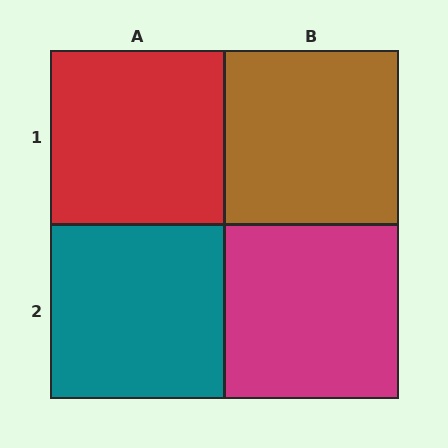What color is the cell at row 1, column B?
Brown.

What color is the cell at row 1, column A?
Red.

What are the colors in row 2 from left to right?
Teal, magenta.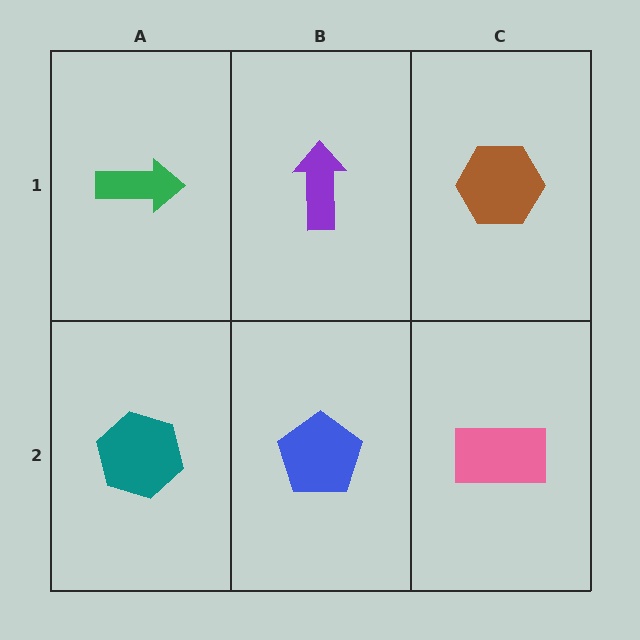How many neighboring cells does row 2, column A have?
2.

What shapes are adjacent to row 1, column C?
A pink rectangle (row 2, column C), a purple arrow (row 1, column B).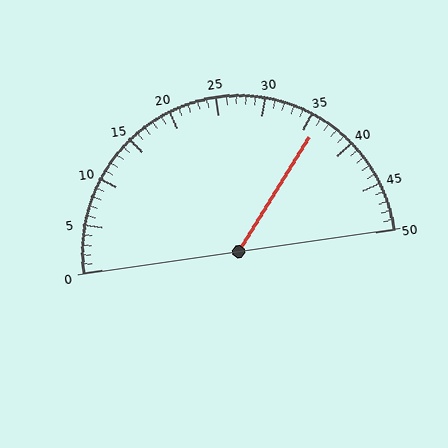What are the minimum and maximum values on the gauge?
The gauge ranges from 0 to 50.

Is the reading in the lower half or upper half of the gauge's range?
The reading is in the upper half of the range (0 to 50).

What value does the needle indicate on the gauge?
The needle indicates approximately 36.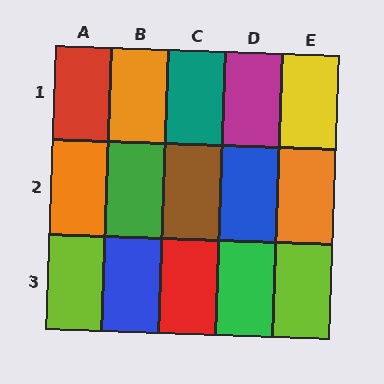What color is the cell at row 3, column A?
Lime.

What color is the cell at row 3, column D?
Green.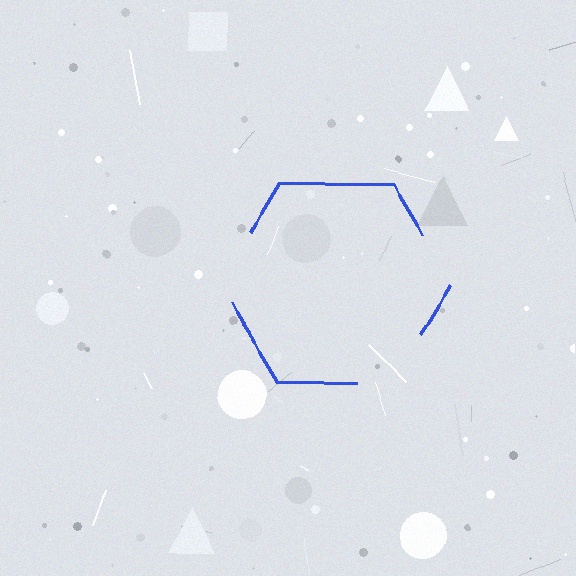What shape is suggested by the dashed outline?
The dashed outline suggests a hexagon.